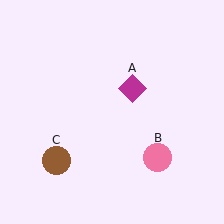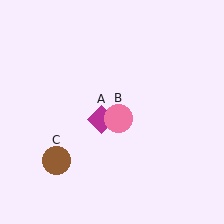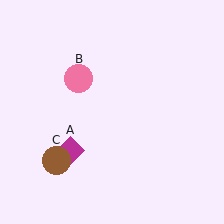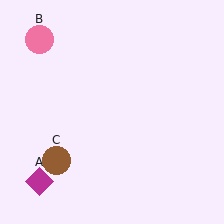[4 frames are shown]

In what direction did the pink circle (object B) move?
The pink circle (object B) moved up and to the left.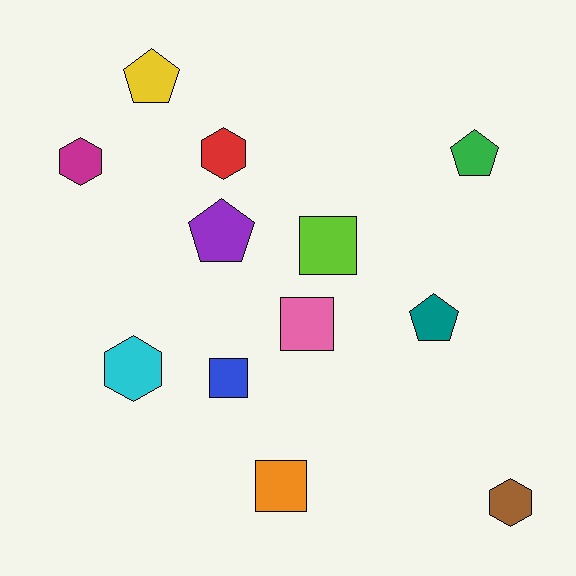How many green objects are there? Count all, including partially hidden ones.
There is 1 green object.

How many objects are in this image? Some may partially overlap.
There are 12 objects.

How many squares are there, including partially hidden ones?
There are 4 squares.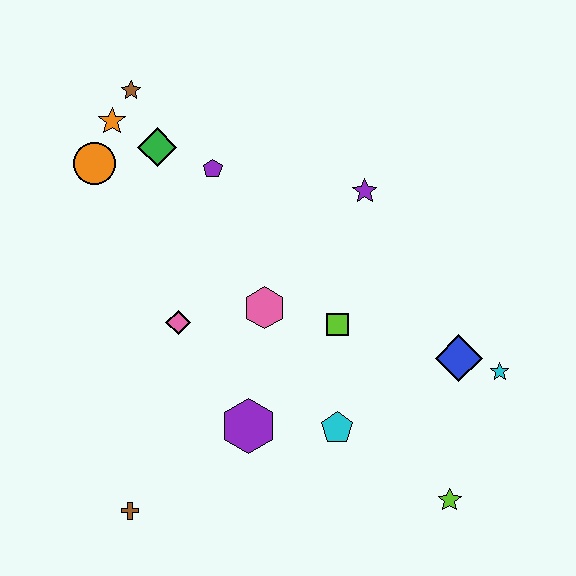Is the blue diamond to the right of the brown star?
Yes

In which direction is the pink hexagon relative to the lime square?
The pink hexagon is to the left of the lime square.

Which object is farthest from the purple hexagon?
The brown star is farthest from the purple hexagon.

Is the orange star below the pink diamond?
No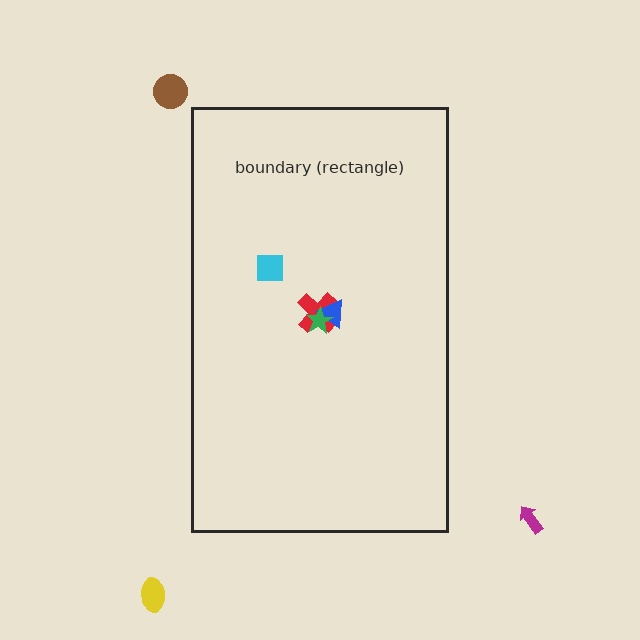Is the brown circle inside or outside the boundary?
Outside.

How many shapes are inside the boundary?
4 inside, 3 outside.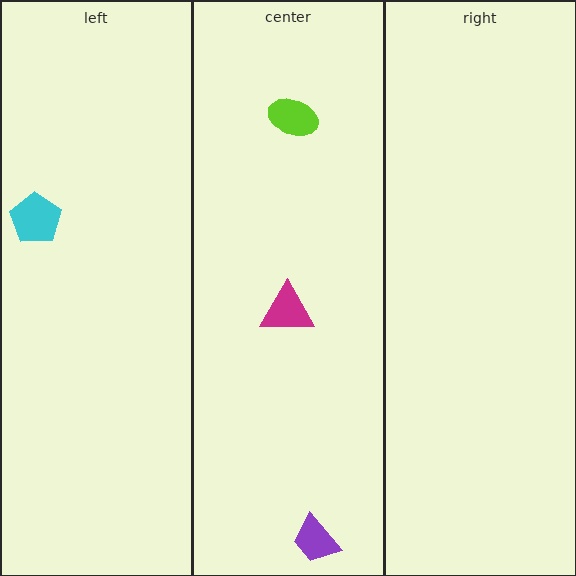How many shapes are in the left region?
1.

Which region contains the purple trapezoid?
The center region.